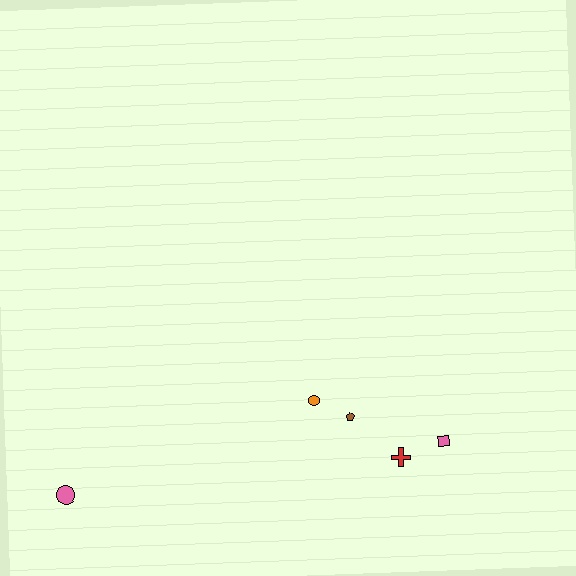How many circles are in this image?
There are 2 circles.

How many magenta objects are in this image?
There are no magenta objects.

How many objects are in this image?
There are 5 objects.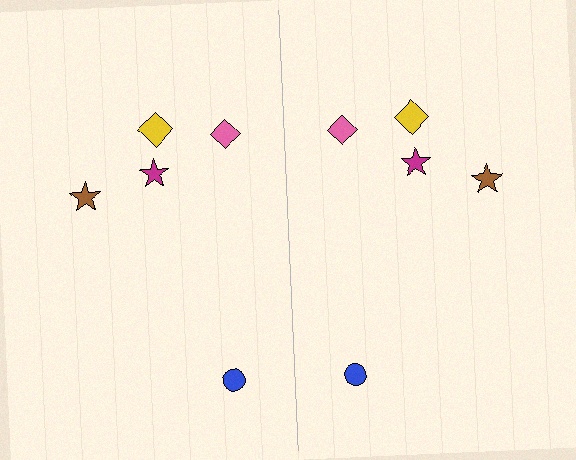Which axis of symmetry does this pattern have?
The pattern has a vertical axis of symmetry running through the center of the image.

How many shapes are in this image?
There are 10 shapes in this image.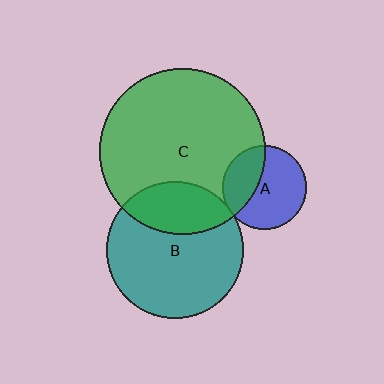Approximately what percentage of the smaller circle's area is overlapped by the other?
Approximately 35%.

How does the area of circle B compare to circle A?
Approximately 2.7 times.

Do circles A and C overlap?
Yes.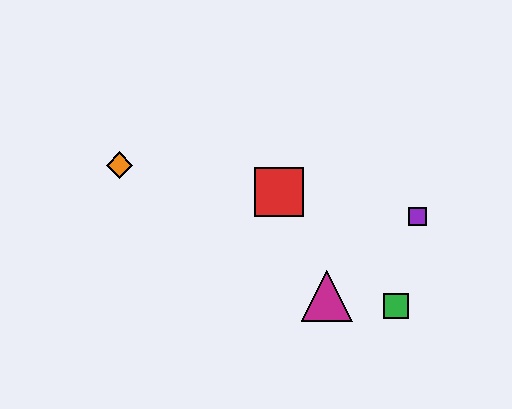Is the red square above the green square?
Yes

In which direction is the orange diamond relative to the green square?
The orange diamond is to the left of the green square.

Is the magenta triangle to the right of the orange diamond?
Yes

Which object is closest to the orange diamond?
The red square is closest to the orange diamond.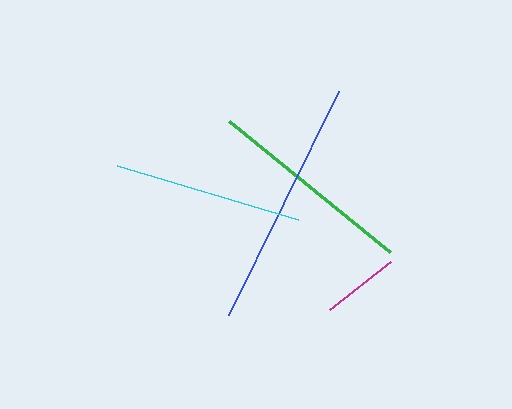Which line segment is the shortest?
The magenta line is the shortest at approximately 78 pixels.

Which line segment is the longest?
The blue line is the longest at approximately 250 pixels.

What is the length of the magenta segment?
The magenta segment is approximately 78 pixels long.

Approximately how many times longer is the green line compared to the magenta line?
The green line is approximately 2.7 times the length of the magenta line.